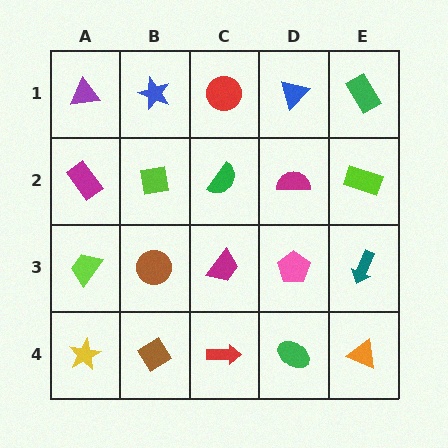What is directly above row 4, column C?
A magenta trapezoid.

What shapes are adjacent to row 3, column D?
A magenta semicircle (row 2, column D), a green ellipse (row 4, column D), a magenta trapezoid (row 3, column C), a teal arrow (row 3, column E).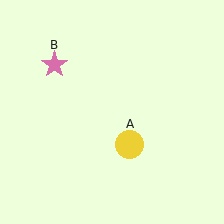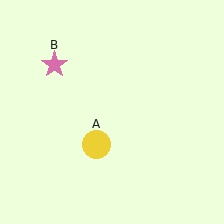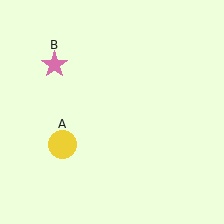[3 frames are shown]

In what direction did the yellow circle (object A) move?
The yellow circle (object A) moved left.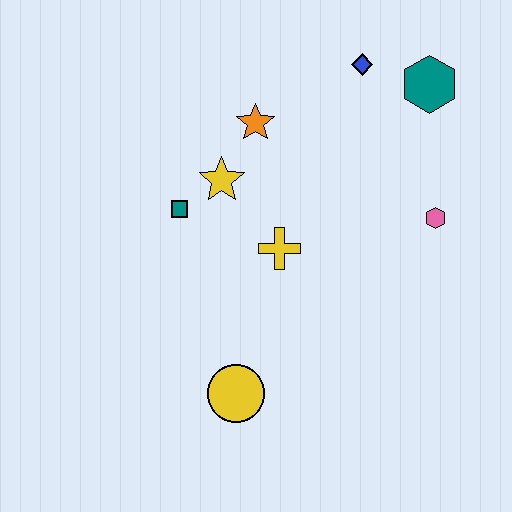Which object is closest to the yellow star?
The teal square is closest to the yellow star.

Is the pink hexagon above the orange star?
No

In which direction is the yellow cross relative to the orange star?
The yellow cross is below the orange star.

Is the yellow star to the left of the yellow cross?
Yes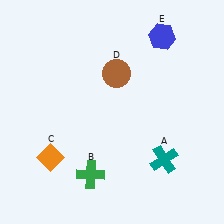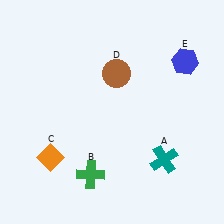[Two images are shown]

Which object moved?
The blue hexagon (E) moved down.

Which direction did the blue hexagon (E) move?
The blue hexagon (E) moved down.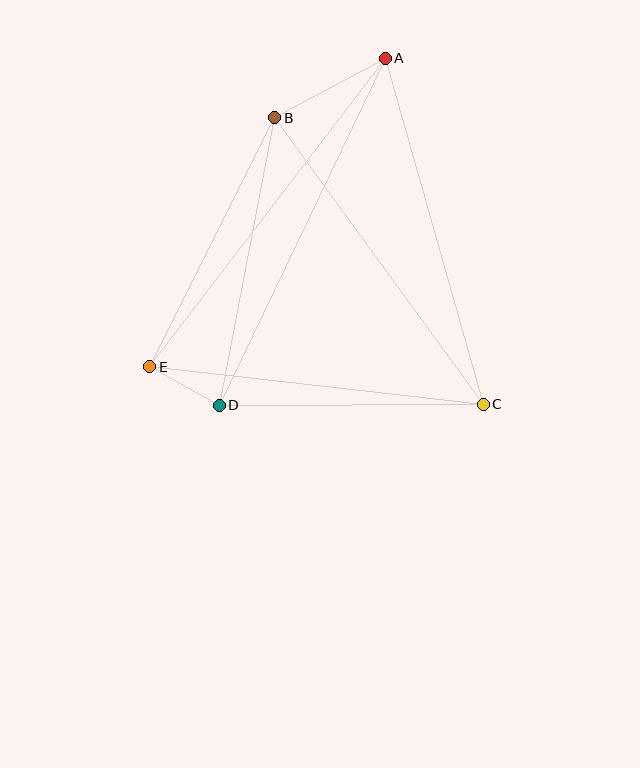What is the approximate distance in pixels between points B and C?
The distance between B and C is approximately 354 pixels.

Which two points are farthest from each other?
Points A and E are farthest from each other.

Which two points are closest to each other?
Points D and E are closest to each other.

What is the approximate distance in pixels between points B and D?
The distance between B and D is approximately 293 pixels.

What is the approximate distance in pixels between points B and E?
The distance between B and E is approximately 279 pixels.